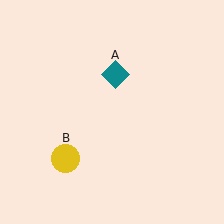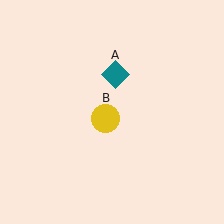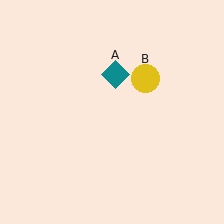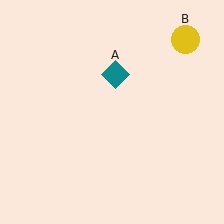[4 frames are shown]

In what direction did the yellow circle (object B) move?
The yellow circle (object B) moved up and to the right.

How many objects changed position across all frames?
1 object changed position: yellow circle (object B).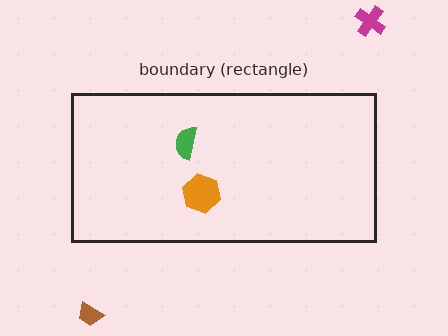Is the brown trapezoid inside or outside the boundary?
Outside.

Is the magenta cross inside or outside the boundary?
Outside.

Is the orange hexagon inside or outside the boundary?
Inside.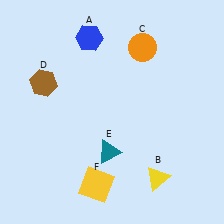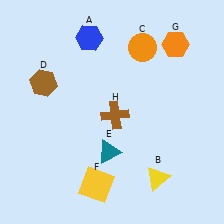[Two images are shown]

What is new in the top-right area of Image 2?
An orange hexagon (G) was added in the top-right area of Image 2.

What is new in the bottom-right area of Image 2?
A brown cross (H) was added in the bottom-right area of Image 2.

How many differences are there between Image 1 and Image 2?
There are 2 differences between the two images.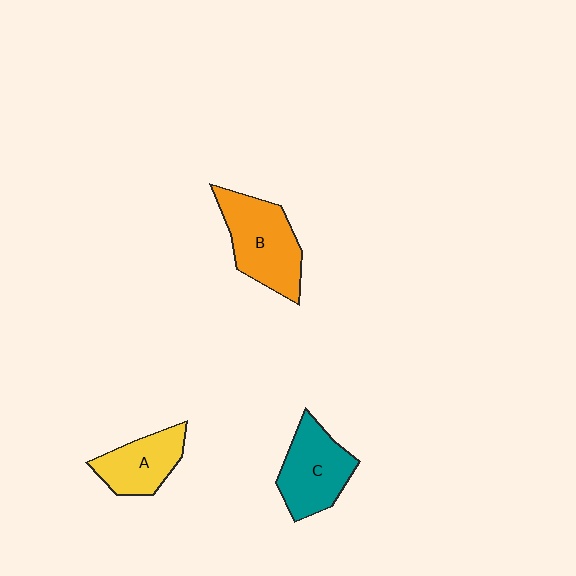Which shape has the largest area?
Shape B (orange).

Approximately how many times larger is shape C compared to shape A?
Approximately 1.2 times.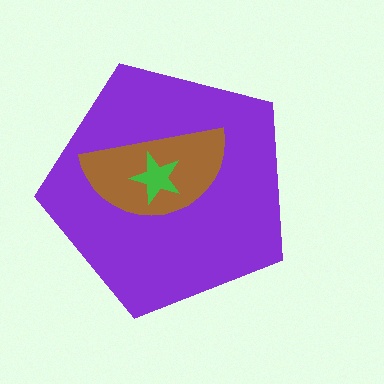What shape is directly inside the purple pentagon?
The brown semicircle.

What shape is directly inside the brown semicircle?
The green star.